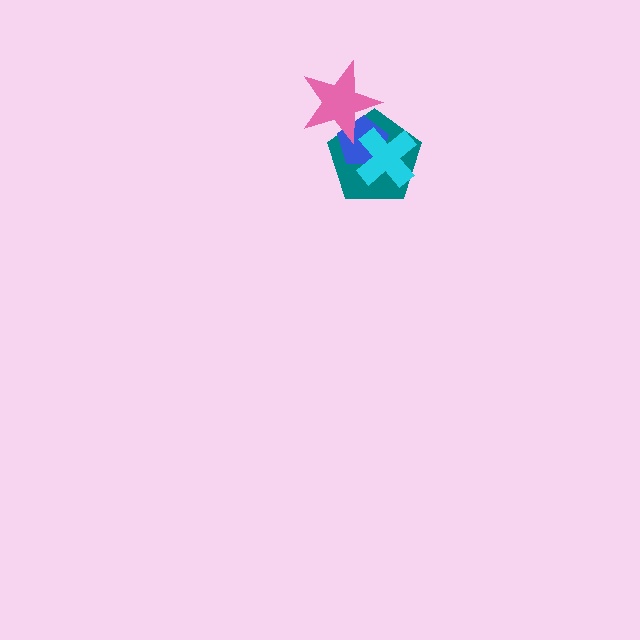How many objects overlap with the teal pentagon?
3 objects overlap with the teal pentagon.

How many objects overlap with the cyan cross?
2 objects overlap with the cyan cross.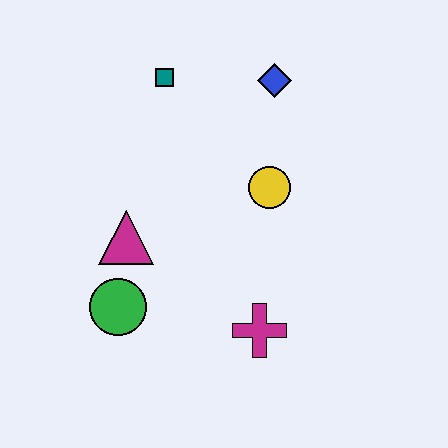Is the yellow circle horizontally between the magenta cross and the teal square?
No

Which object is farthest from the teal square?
The magenta cross is farthest from the teal square.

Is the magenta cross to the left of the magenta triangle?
No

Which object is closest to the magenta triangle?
The green circle is closest to the magenta triangle.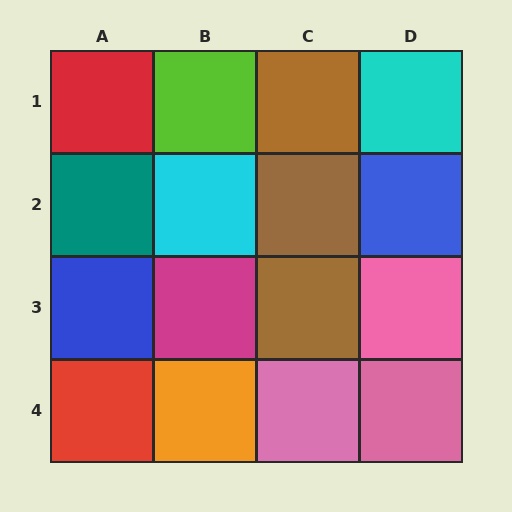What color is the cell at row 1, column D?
Cyan.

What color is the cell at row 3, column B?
Magenta.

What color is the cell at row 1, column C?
Brown.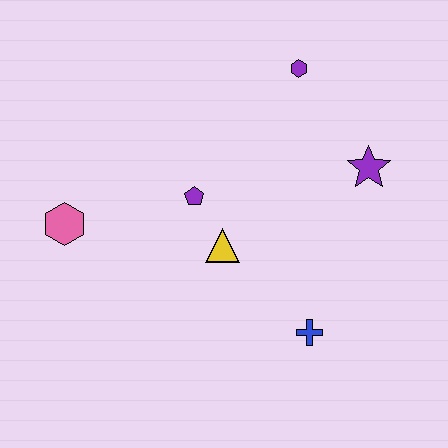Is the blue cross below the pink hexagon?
Yes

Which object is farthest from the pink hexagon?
The purple star is farthest from the pink hexagon.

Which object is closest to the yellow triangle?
The purple pentagon is closest to the yellow triangle.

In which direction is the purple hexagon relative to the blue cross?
The purple hexagon is above the blue cross.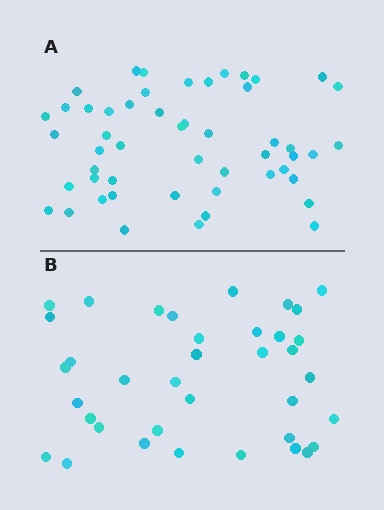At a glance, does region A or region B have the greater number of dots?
Region A (the top region) has more dots.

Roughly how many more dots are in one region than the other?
Region A has approximately 15 more dots than region B.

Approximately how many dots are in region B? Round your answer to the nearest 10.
About 40 dots. (The exact count is 37, which rounds to 40.)